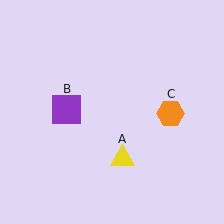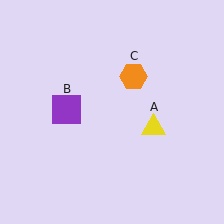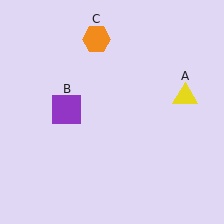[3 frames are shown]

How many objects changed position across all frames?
2 objects changed position: yellow triangle (object A), orange hexagon (object C).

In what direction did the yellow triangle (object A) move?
The yellow triangle (object A) moved up and to the right.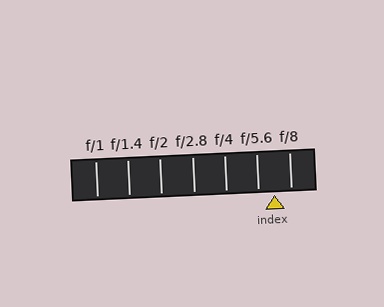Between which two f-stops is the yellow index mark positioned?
The index mark is between f/5.6 and f/8.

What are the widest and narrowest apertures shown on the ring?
The widest aperture shown is f/1 and the narrowest is f/8.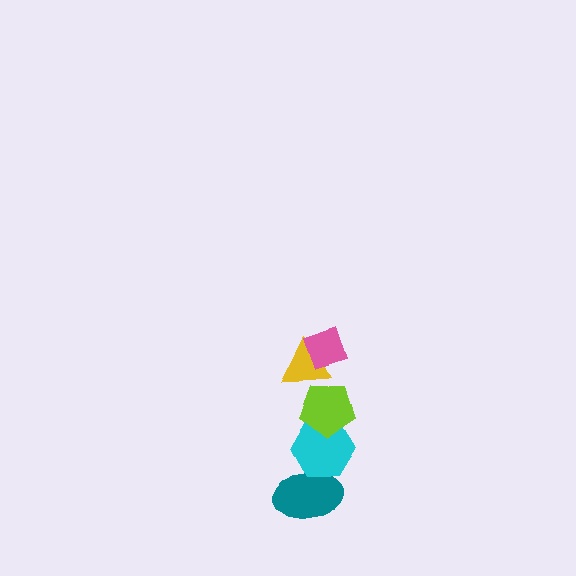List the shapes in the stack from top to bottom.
From top to bottom: the pink diamond, the yellow triangle, the lime pentagon, the cyan hexagon, the teal ellipse.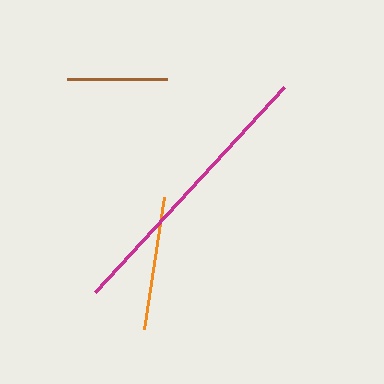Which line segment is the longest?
The magenta line is the longest at approximately 279 pixels.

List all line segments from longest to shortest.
From longest to shortest: magenta, orange, brown.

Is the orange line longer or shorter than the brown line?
The orange line is longer than the brown line.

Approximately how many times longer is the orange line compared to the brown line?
The orange line is approximately 1.3 times the length of the brown line.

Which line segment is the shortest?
The brown line is the shortest at approximately 100 pixels.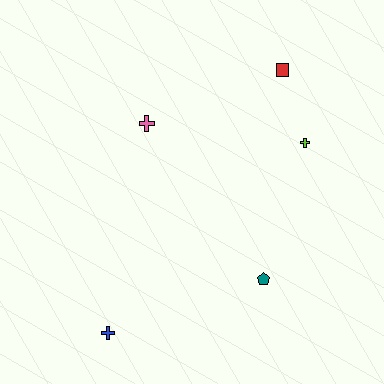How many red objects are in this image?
There is 1 red object.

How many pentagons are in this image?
There is 1 pentagon.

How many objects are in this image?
There are 5 objects.